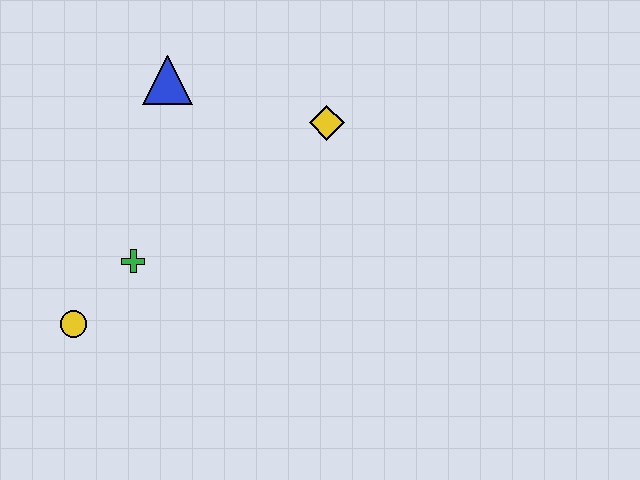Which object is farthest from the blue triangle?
The yellow circle is farthest from the blue triangle.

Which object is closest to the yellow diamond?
The blue triangle is closest to the yellow diamond.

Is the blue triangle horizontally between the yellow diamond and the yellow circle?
Yes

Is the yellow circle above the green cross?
No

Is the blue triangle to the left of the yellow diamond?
Yes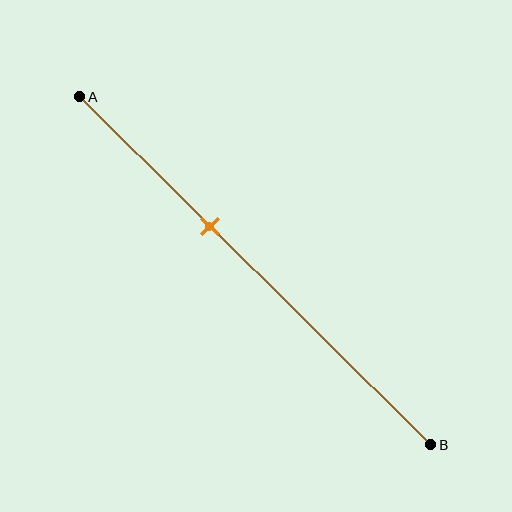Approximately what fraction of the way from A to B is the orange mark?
The orange mark is approximately 35% of the way from A to B.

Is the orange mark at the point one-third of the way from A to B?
No, the mark is at about 35% from A, not at the 33% one-third point.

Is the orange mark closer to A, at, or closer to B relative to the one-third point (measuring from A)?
The orange mark is closer to point B than the one-third point of segment AB.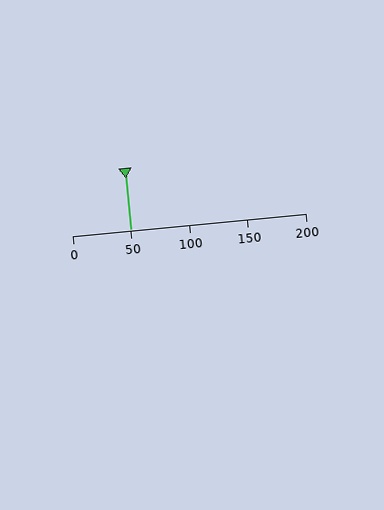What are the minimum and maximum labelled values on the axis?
The axis runs from 0 to 200.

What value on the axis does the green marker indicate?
The marker indicates approximately 50.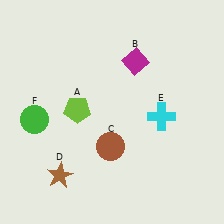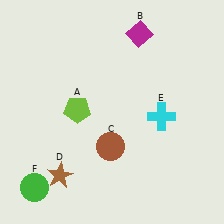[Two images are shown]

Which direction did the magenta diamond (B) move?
The magenta diamond (B) moved up.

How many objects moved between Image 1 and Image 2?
2 objects moved between the two images.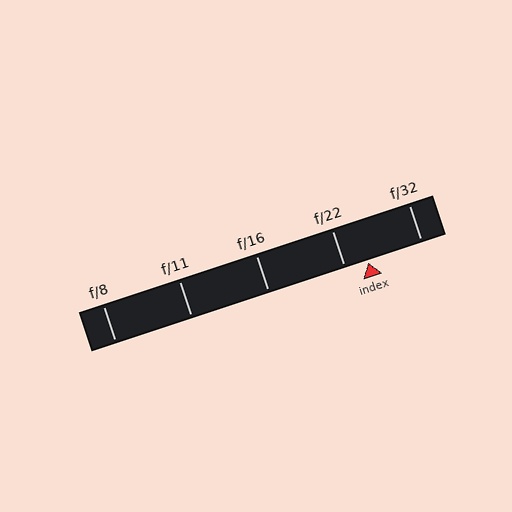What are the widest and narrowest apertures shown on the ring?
The widest aperture shown is f/8 and the narrowest is f/32.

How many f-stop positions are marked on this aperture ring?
There are 5 f-stop positions marked.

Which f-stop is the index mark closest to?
The index mark is closest to f/22.